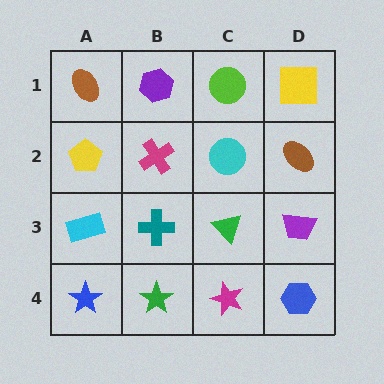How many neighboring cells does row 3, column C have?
4.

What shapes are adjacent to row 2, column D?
A yellow square (row 1, column D), a purple trapezoid (row 3, column D), a cyan circle (row 2, column C).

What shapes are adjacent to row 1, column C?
A cyan circle (row 2, column C), a purple hexagon (row 1, column B), a yellow square (row 1, column D).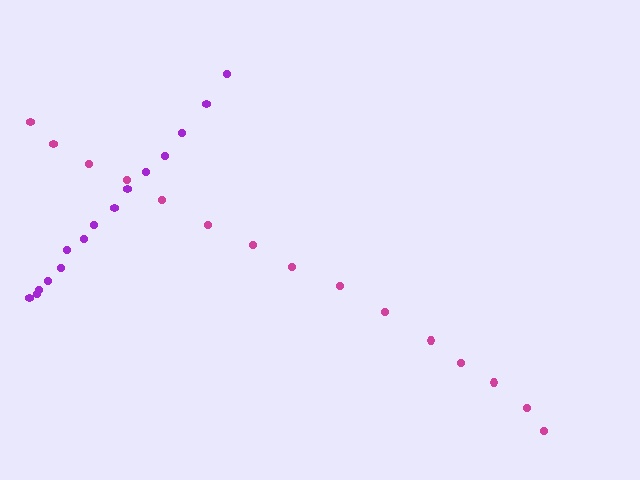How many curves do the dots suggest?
There are 2 distinct paths.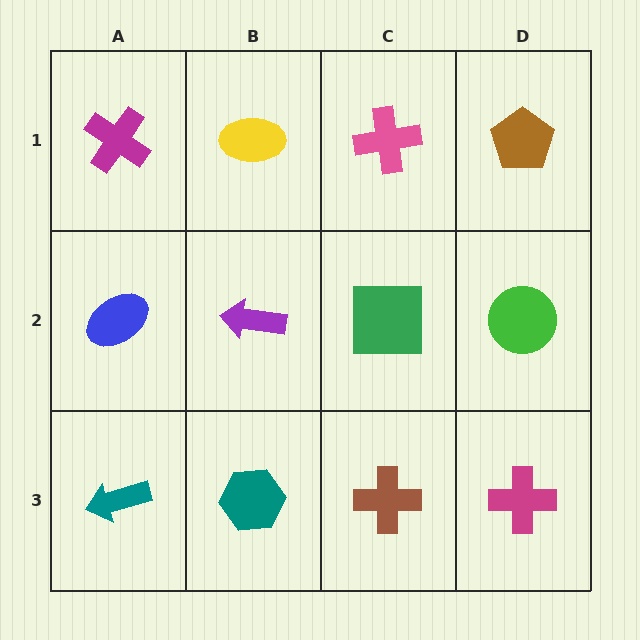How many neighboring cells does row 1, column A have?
2.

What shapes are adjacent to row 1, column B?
A purple arrow (row 2, column B), a magenta cross (row 1, column A), a pink cross (row 1, column C).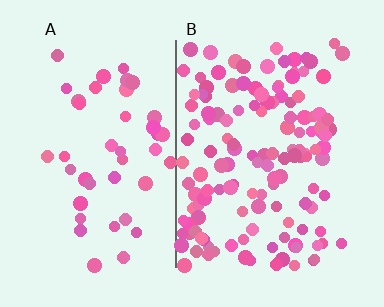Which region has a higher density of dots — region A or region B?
B (the right).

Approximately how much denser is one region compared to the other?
Approximately 3.1× — region B over region A.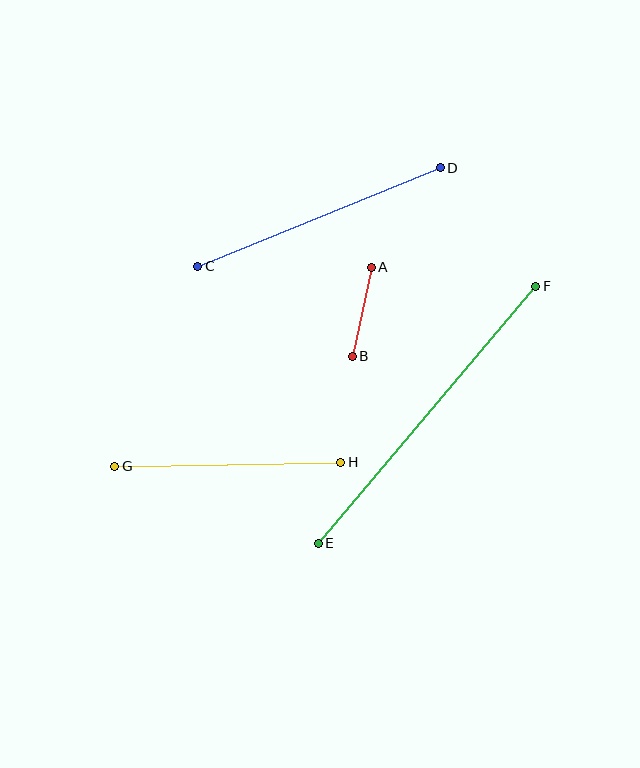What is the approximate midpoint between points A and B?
The midpoint is at approximately (362, 312) pixels.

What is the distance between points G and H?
The distance is approximately 226 pixels.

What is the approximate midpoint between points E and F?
The midpoint is at approximately (427, 415) pixels.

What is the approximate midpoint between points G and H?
The midpoint is at approximately (228, 464) pixels.